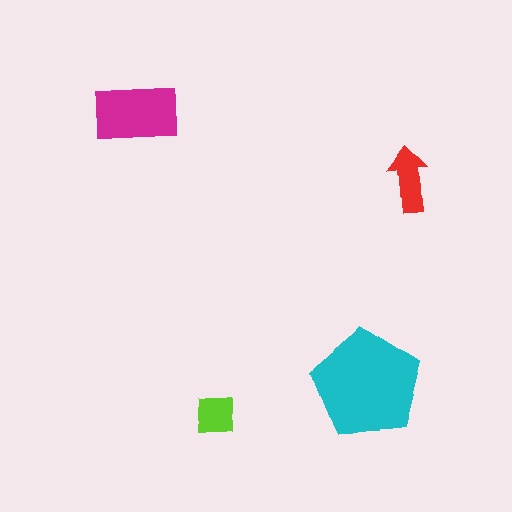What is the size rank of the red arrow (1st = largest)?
3rd.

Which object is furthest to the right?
The red arrow is rightmost.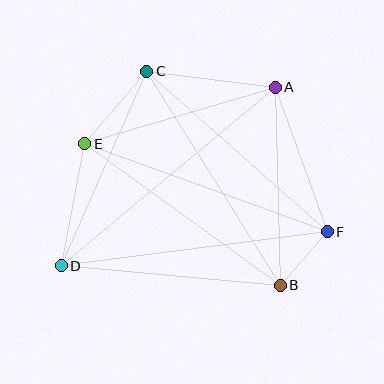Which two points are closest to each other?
Points B and F are closest to each other.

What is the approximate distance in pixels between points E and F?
The distance between E and F is approximately 258 pixels.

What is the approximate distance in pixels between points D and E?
The distance between D and E is approximately 124 pixels.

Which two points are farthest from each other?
Points A and D are farthest from each other.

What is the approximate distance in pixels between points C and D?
The distance between C and D is approximately 212 pixels.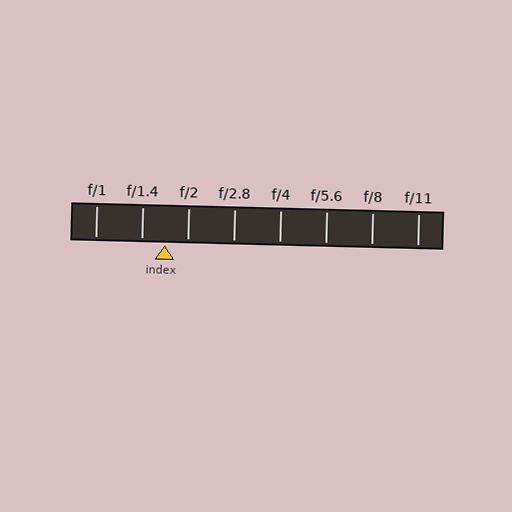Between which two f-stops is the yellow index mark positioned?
The index mark is between f/1.4 and f/2.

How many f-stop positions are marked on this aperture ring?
There are 8 f-stop positions marked.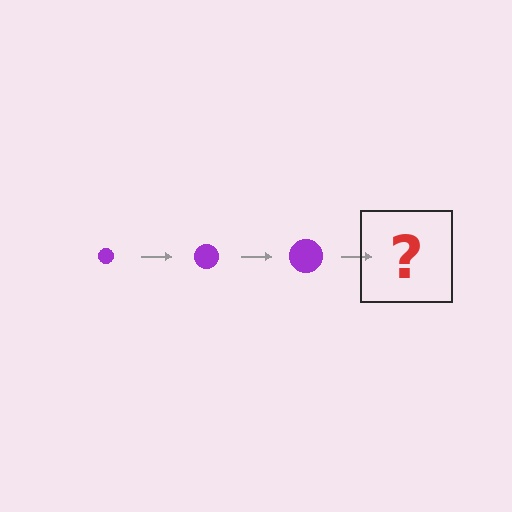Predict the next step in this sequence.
The next step is a purple circle, larger than the previous one.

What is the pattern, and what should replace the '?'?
The pattern is that the circle gets progressively larger each step. The '?' should be a purple circle, larger than the previous one.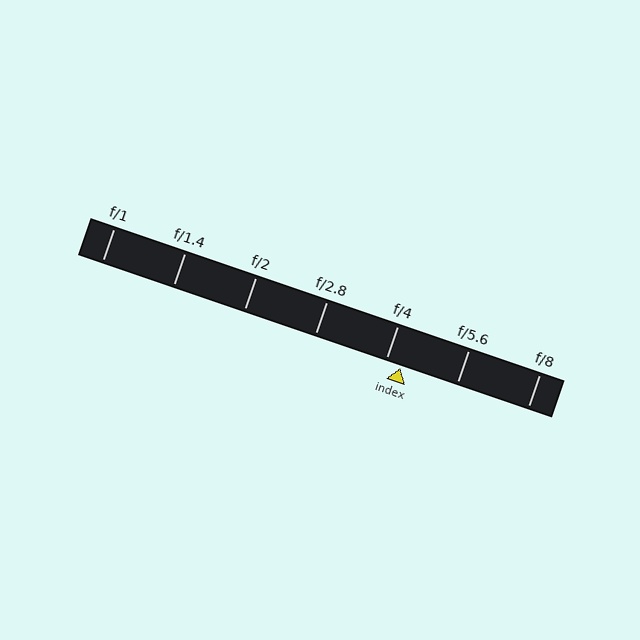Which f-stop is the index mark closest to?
The index mark is closest to f/4.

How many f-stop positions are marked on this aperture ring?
There are 7 f-stop positions marked.